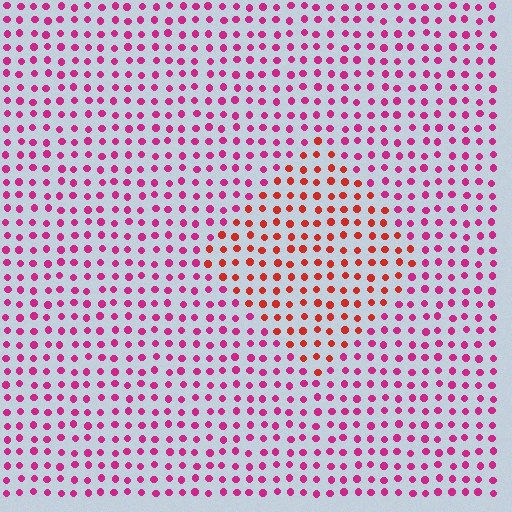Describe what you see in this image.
The image is filled with small magenta elements in a uniform arrangement. A diamond-shaped region is visible where the elements are tinted to a slightly different hue, forming a subtle color boundary.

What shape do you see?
I see a diamond.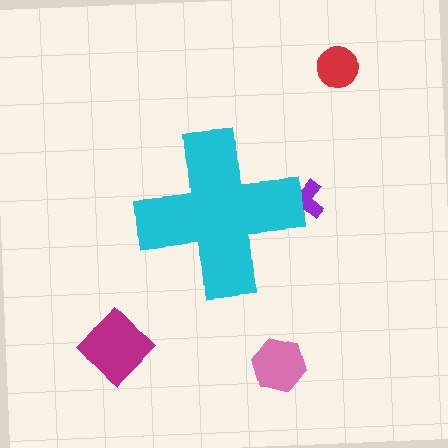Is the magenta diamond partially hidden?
No, the magenta diamond is fully visible.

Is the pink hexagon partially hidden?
No, the pink hexagon is fully visible.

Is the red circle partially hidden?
No, the red circle is fully visible.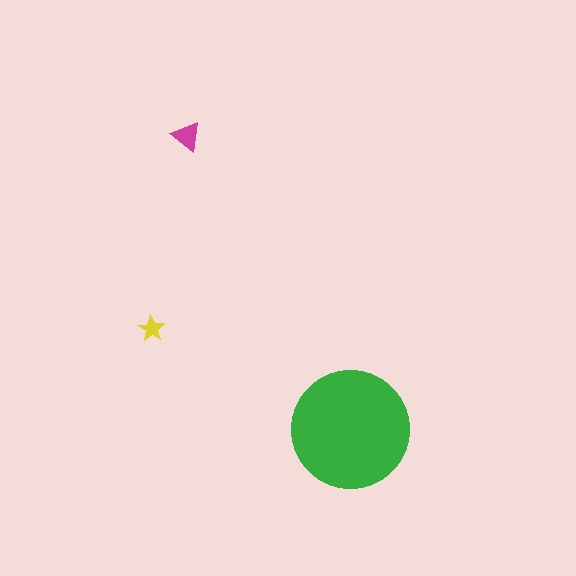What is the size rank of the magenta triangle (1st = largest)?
2nd.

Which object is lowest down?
The green circle is bottommost.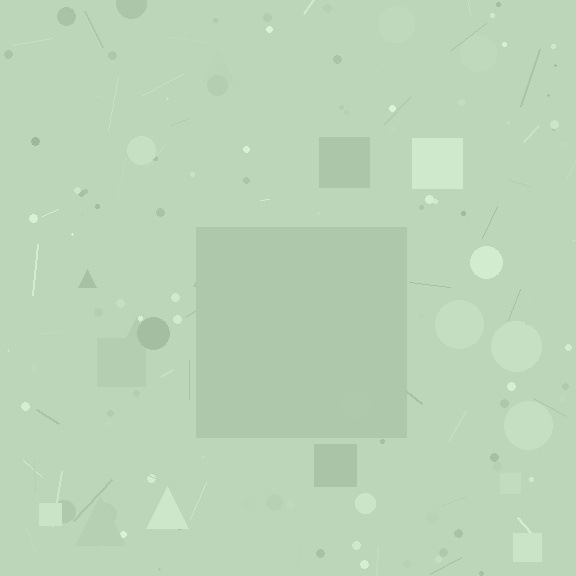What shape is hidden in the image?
A square is hidden in the image.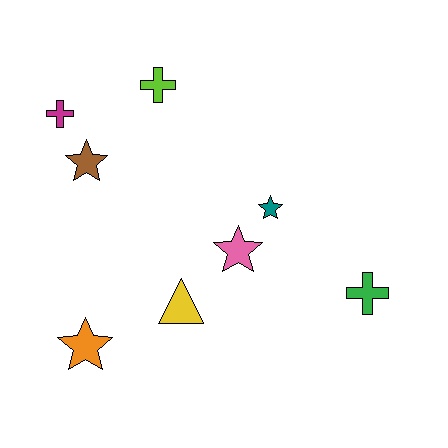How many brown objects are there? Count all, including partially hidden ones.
There is 1 brown object.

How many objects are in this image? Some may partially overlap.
There are 8 objects.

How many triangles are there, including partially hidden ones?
There is 1 triangle.